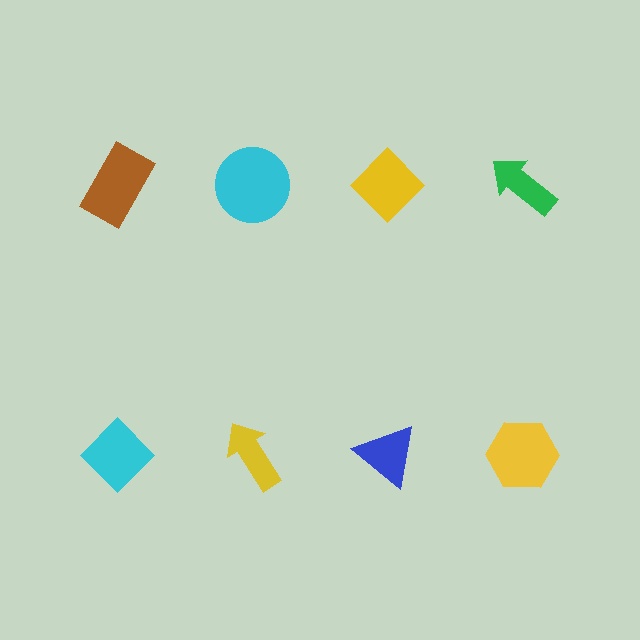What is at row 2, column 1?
A cyan diamond.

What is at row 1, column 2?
A cyan circle.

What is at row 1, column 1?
A brown rectangle.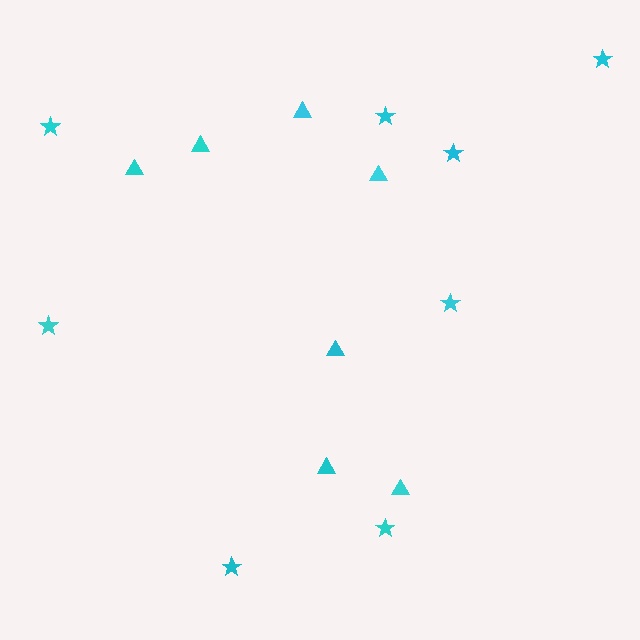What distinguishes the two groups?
There are 2 groups: one group of stars (8) and one group of triangles (7).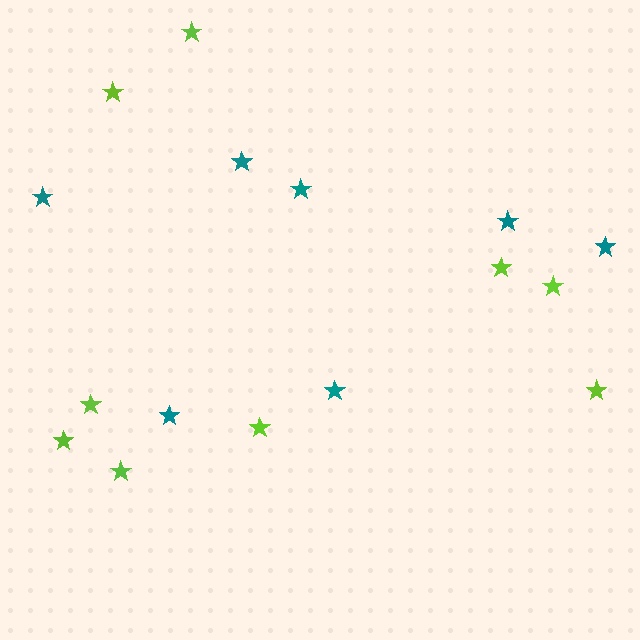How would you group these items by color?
There are 2 groups: one group of lime stars (9) and one group of teal stars (7).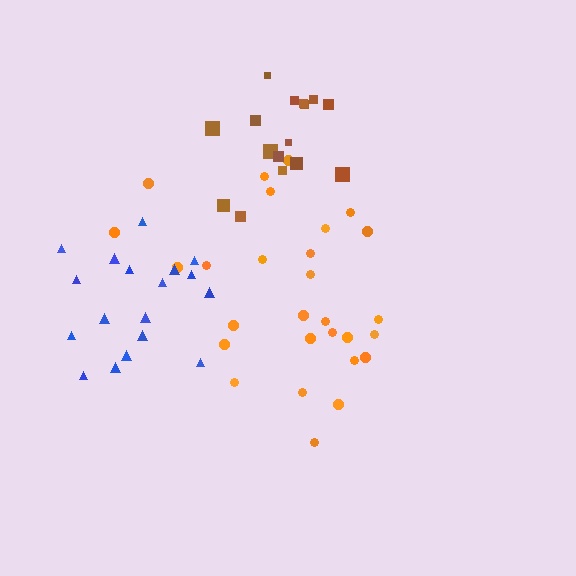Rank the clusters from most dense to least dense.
brown, orange, blue.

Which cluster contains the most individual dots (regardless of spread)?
Orange (28).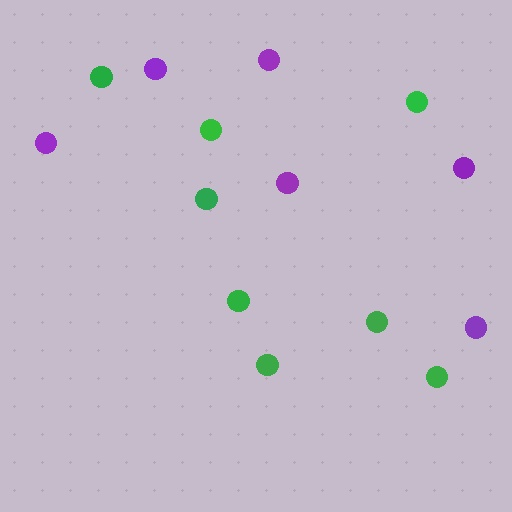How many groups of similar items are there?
There are 2 groups: one group of purple circles (6) and one group of green circles (8).